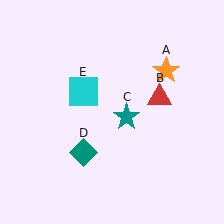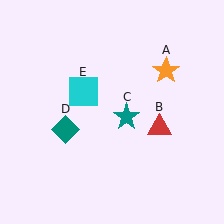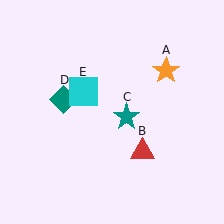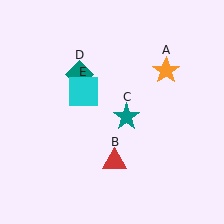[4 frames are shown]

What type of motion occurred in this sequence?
The red triangle (object B), teal diamond (object D) rotated clockwise around the center of the scene.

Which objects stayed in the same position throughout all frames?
Orange star (object A) and teal star (object C) and cyan square (object E) remained stationary.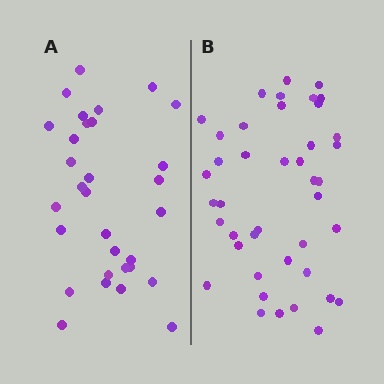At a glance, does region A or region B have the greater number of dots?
Region B (the right region) has more dots.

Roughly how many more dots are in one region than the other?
Region B has roughly 12 or so more dots than region A.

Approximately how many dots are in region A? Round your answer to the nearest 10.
About 30 dots. (The exact count is 31, which rounds to 30.)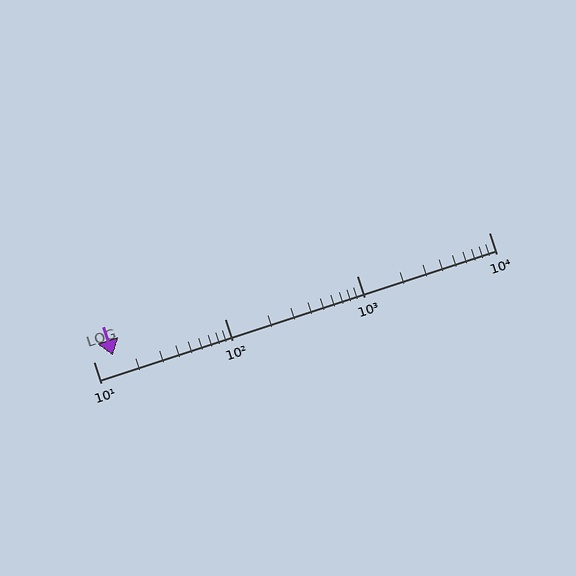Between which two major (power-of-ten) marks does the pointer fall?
The pointer is between 10 and 100.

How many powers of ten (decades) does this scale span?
The scale spans 3 decades, from 10 to 10000.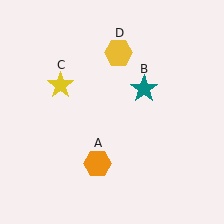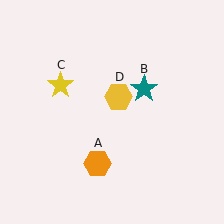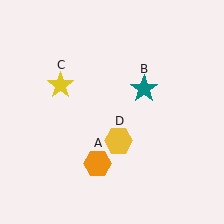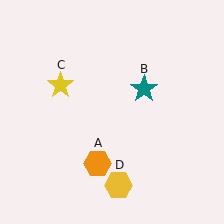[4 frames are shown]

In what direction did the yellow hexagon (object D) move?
The yellow hexagon (object D) moved down.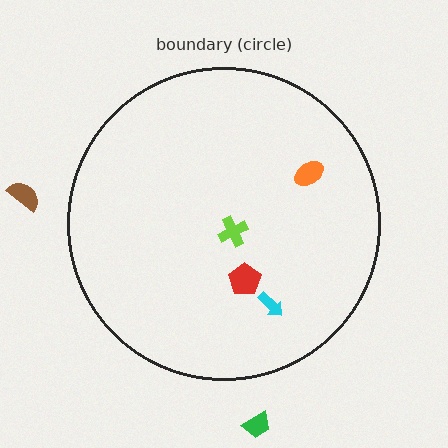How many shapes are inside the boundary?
4 inside, 2 outside.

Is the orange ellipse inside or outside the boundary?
Inside.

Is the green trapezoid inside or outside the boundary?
Outside.